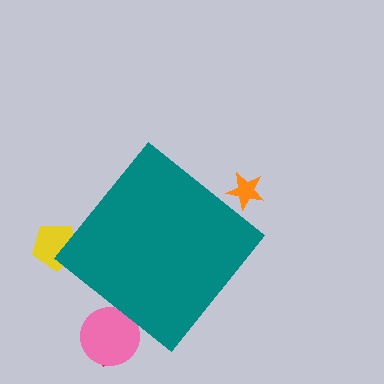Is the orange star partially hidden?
Yes, the orange star is partially hidden behind the teal diamond.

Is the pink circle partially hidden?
Yes, the pink circle is partially hidden behind the teal diamond.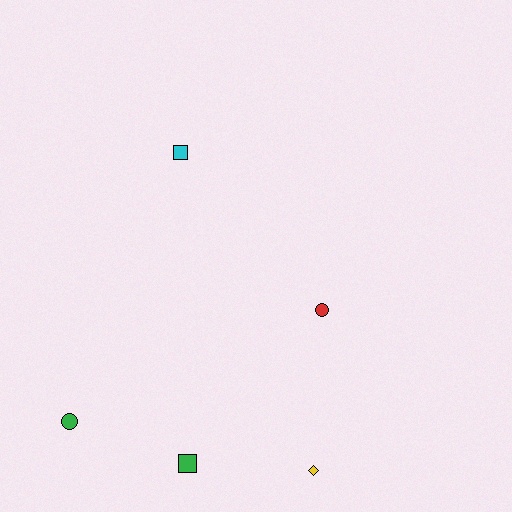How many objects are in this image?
There are 5 objects.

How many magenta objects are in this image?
There are no magenta objects.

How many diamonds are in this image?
There is 1 diamond.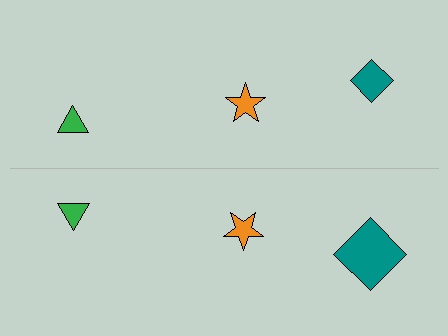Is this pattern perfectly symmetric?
No, the pattern is not perfectly symmetric. The teal diamond on the bottom side has a different size than its mirror counterpart.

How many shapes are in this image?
There are 6 shapes in this image.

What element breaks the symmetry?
The teal diamond on the bottom side has a different size than its mirror counterpart.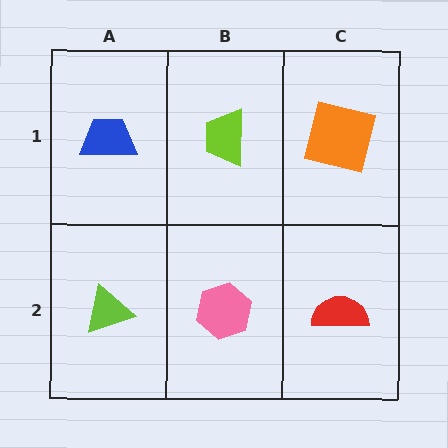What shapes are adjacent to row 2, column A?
A blue trapezoid (row 1, column A), a pink hexagon (row 2, column B).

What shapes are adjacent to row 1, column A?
A lime triangle (row 2, column A), a lime trapezoid (row 1, column B).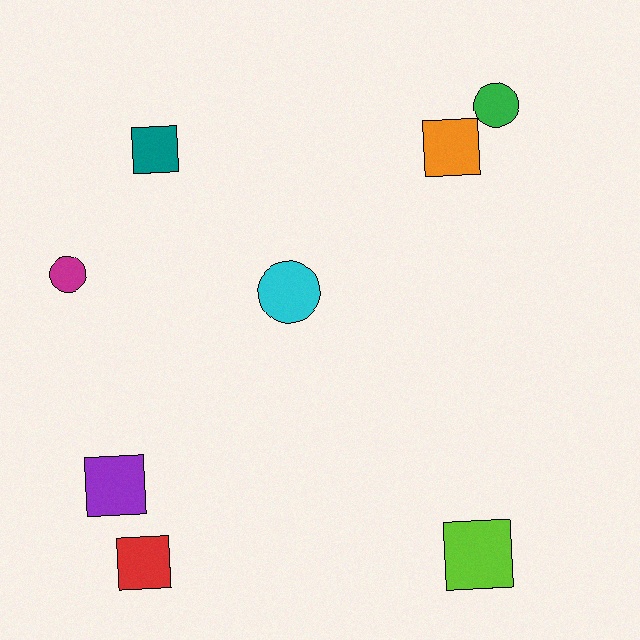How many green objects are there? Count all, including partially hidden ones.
There is 1 green object.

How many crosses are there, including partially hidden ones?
There are no crosses.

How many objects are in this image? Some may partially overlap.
There are 8 objects.